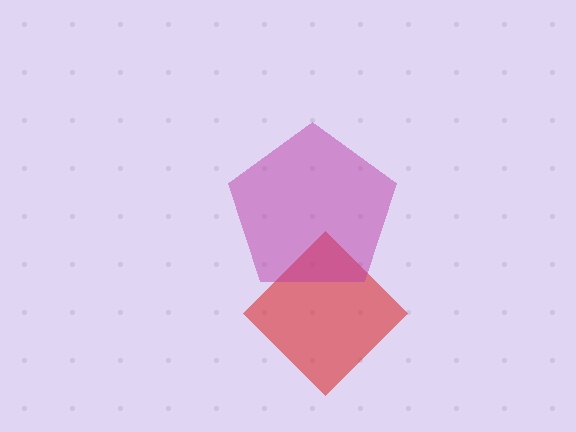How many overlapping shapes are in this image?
There are 2 overlapping shapes in the image.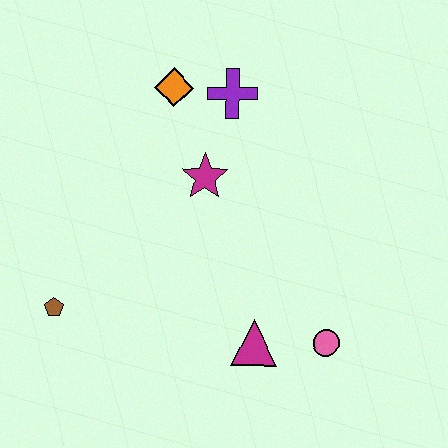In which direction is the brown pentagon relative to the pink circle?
The brown pentagon is to the left of the pink circle.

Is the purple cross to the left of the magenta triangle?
Yes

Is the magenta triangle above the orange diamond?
No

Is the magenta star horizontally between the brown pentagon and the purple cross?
Yes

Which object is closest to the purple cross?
The orange diamond is closest to the purple cross.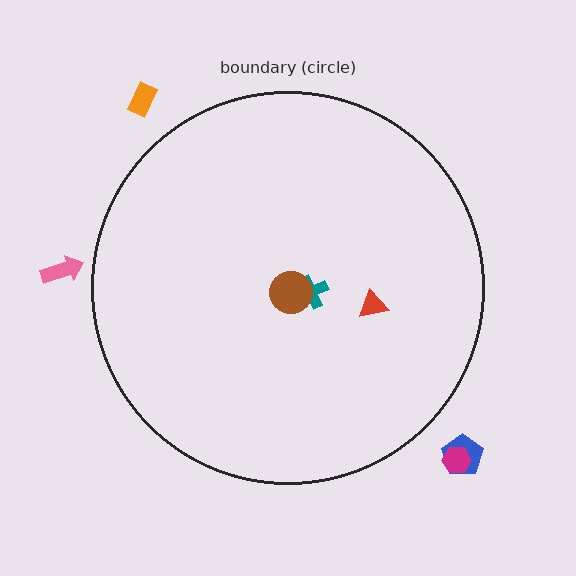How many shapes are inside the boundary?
3 inside, 4 outside.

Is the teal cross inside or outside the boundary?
Inside.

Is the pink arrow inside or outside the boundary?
Outside.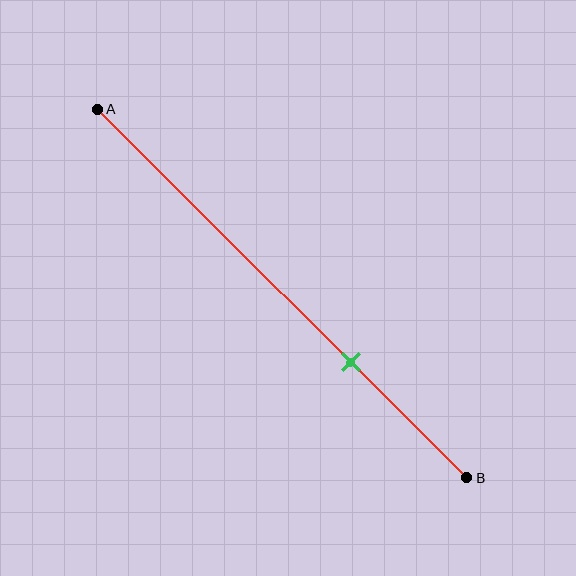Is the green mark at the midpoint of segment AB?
No, the mark is at about 70% from A, not at the 50% midpoint.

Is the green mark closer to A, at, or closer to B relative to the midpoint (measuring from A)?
The green mark is closer to point B than the midpoint of segment AB.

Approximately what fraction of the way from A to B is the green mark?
The green mark is approximately 70% of the way from A to B.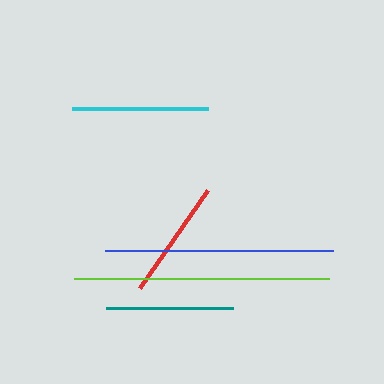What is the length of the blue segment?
The blue segment is approximately 228 pixels long.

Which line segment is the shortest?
The red line is the shortest at approximately 120 pixels.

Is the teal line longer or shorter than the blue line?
The blue line is longer than the teal line.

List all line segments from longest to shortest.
From longest to shortest: lime, blue, cyan, teal, red.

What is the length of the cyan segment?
The cyan segment is approximately 136 pixels long.